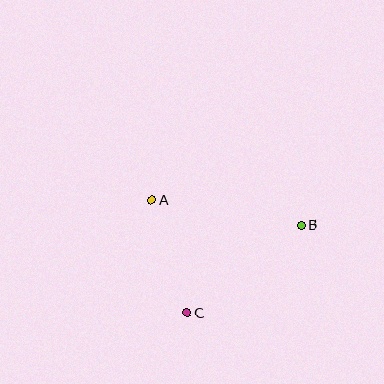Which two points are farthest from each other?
Points A and B are farthest from each other.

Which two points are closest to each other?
Points A and C are closest to each other.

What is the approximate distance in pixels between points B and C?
The distance between B and C is approximately 144 pixels.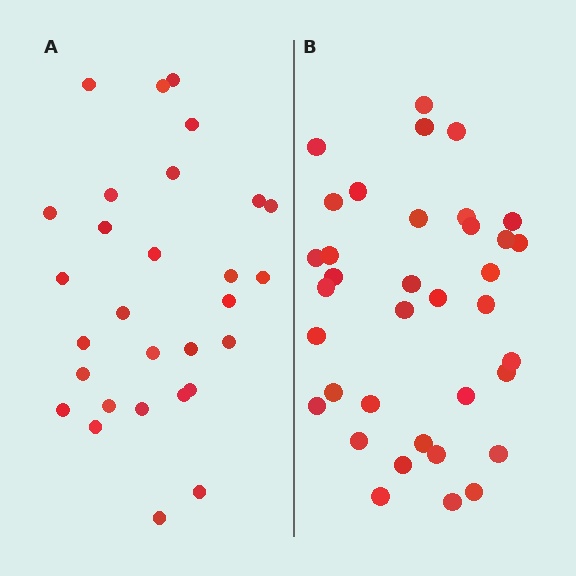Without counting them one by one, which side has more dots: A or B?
Region B (the right region) has more dots.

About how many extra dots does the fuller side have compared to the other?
Region B has roughly 8 or so more dots than region A.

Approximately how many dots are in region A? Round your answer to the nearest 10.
About 30 dots. (The exact count is 29, which rounds to 30.)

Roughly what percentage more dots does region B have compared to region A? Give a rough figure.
About 25% more.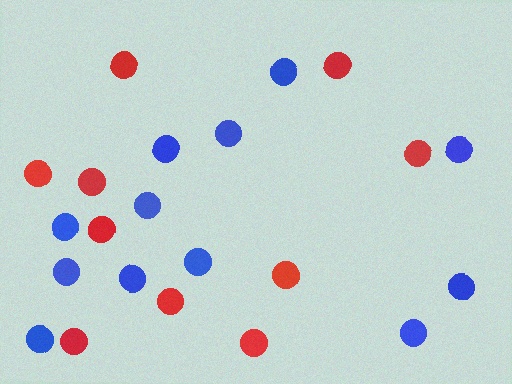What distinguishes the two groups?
There are 2 groups: one group of blue circles (12) and one group of red circles (10).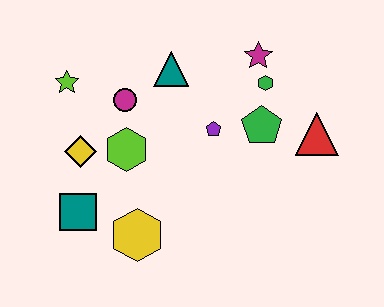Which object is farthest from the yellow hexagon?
The magenta star is farthest from the yellow hexagon.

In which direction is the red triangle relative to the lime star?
The red triangle is to the right of the lime star.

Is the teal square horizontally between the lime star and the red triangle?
Yes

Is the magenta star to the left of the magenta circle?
No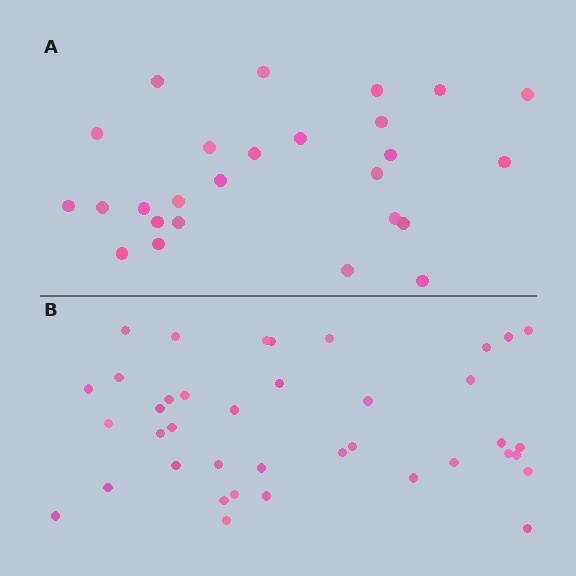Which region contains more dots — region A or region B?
Region B (the bottom region) has more dots.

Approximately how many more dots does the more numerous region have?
Region B has approximately 15 more dots than region A.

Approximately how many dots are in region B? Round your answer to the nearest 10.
About 40 dots. (The exact count is 39, which rounds to 40.)